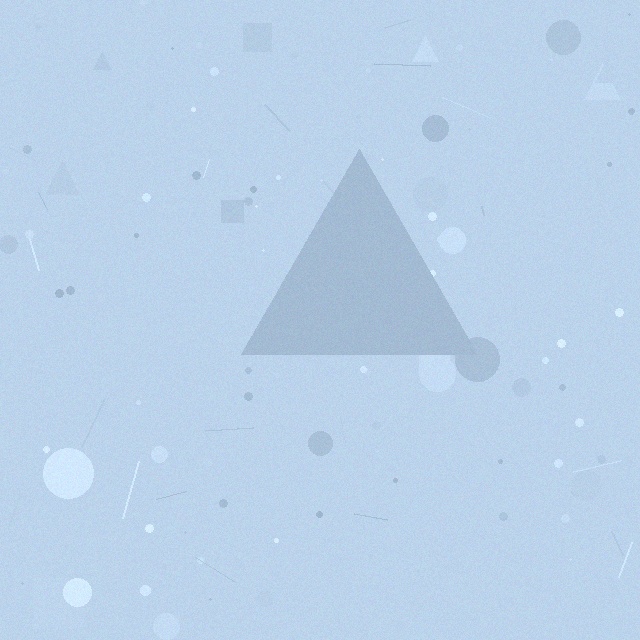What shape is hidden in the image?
A triangle is hidden in the image.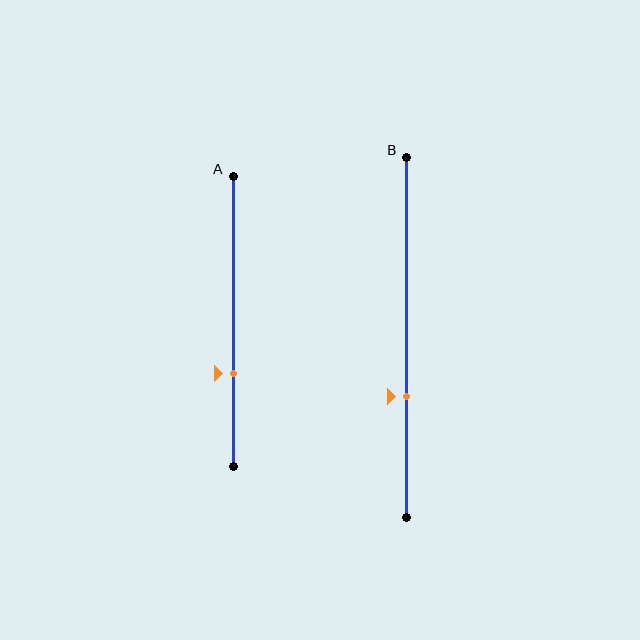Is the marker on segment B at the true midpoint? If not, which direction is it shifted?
No, the marker on segment B is shifted downward by about 16% of the segment length.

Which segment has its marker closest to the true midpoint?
Segment B has its marker closest to the true midpoint.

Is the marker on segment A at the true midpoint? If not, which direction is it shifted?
No, the marker on segment A is shifted downward by about 18% of the segment length.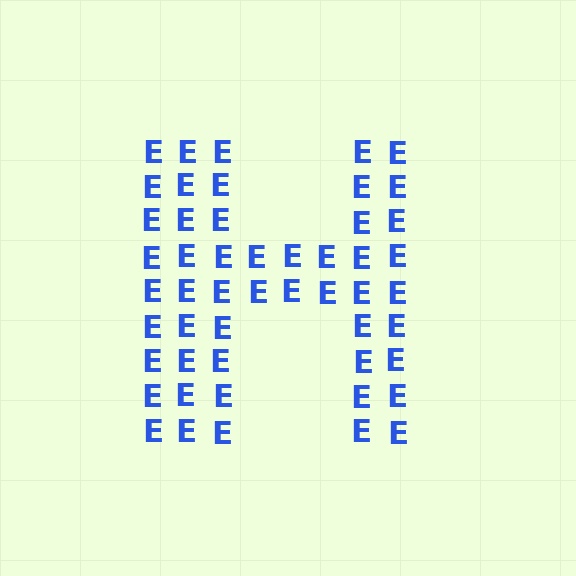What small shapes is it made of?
It is made of small letter E's.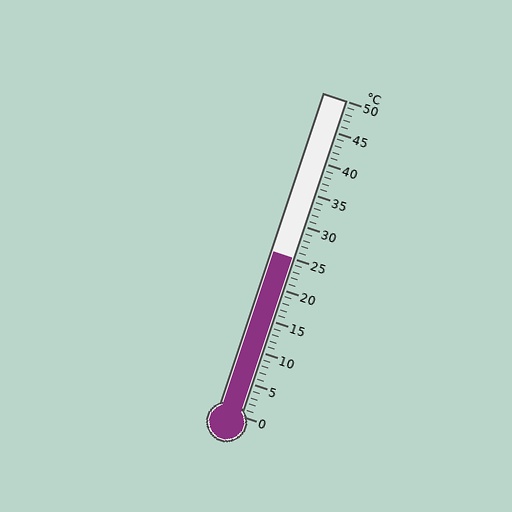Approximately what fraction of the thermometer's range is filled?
The thermometer is filled to approximately 50% of its range.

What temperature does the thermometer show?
The thermometer shows approximately 25°C.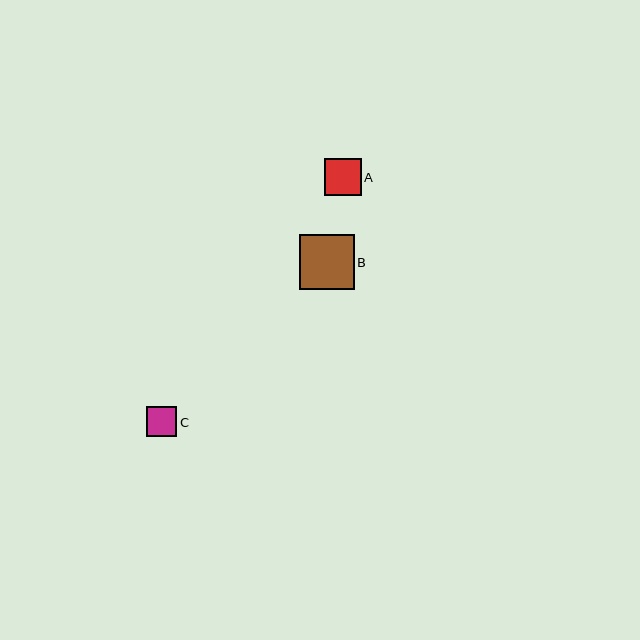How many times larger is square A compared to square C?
Square A is approximately 1.2 times the size of square C.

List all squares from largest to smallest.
From largest to smallest: B, A, C.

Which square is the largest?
Square B is the largest with a size of approximately 55 pixels.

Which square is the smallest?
Square C is the smallest with a size of approximately 31 pixels.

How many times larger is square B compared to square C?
Square B is approximately 1.8 times the size of square C.